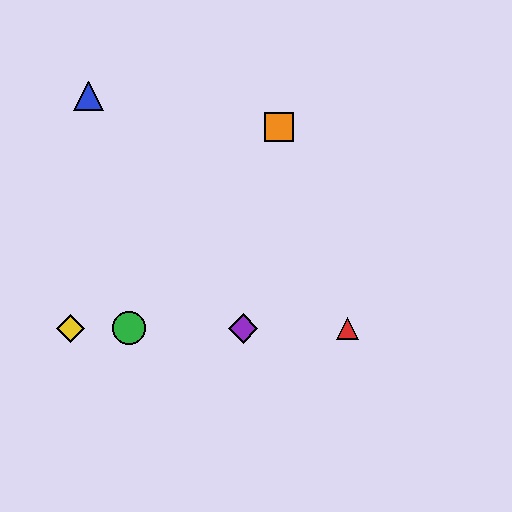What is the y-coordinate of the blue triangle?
The blue triangle is at y≈96.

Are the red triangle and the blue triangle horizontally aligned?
No, the red triangle is at y≈328 and the blue triangle is at y≈96.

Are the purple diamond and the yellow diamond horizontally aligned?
Yes, both are at y≈328.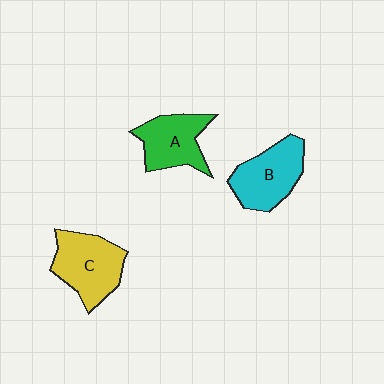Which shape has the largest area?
Shape C (yellow).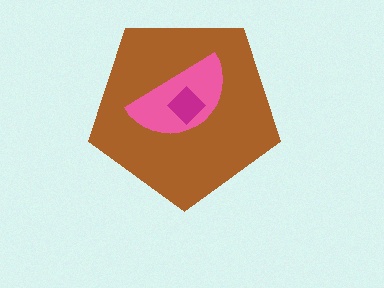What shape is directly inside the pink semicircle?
The magenta diamond.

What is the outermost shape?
The brown pentagon.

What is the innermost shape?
The magenta diamond.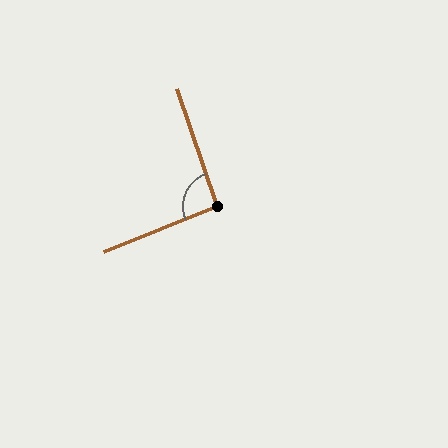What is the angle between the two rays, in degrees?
Approximately 93 degrees.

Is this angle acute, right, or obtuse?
It is approximately a right angle.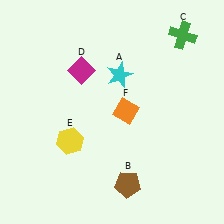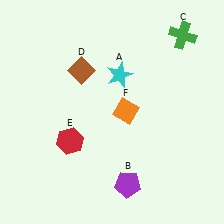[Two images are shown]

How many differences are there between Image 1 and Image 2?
There are 3 differences between the two images.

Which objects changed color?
B changed from brown to purple. D changed from magenta to brown. E changed from yellow to red.